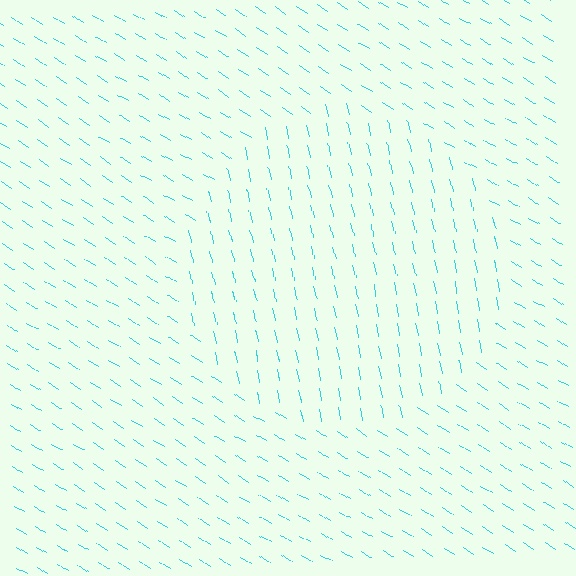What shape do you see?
I see a circle.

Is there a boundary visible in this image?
Yes, there is a texture boundary formed by a change in line orientation.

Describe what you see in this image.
The image is filled with small cyan line segments. A circle region in the image has lines oriented differently from the surrounding lines, creating a visible texture boundary.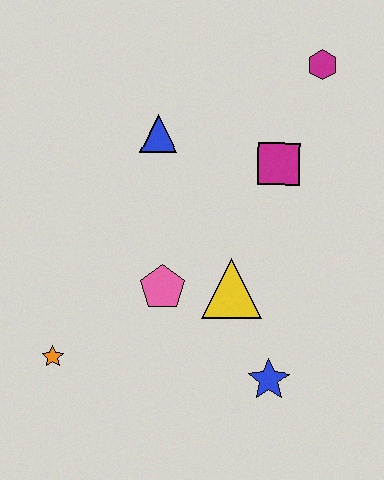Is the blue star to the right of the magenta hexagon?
No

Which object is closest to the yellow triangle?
The pink pentagon is closest to the yellow triangle.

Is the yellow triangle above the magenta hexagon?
No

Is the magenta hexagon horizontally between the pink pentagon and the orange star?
No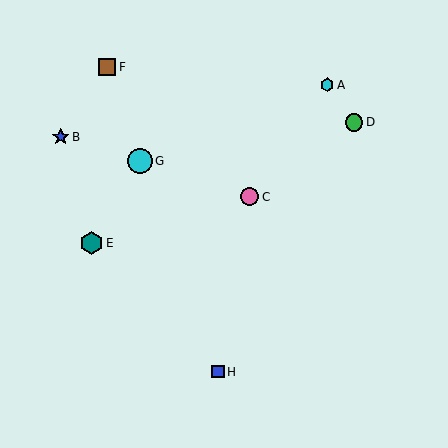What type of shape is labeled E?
Shape E is a teal hexagon.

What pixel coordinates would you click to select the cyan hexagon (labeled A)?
Click at (327, 85) to select the cyan hexagon A.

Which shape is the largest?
The cyan circle (labeled G) is the largest.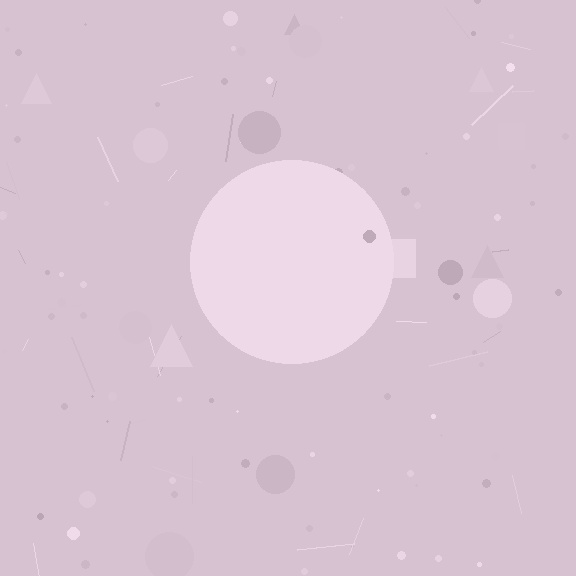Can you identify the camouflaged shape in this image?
The camouflaged shape is a circle.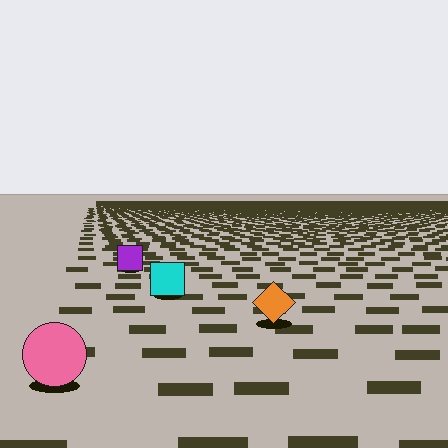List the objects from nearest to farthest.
From nearest to farthest: the pink circle, the orange diamond, the cyan square, the purple square.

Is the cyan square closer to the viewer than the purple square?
Yes. The cyan square is closer — you can tell from the texture gradient: the ground texture is coarser near it.